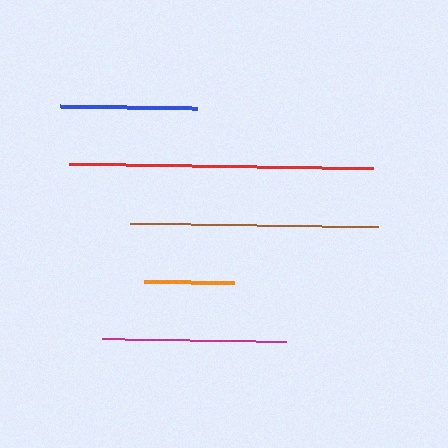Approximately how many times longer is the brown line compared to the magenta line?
The brown line is approximately 1.3 times the length of the magenta line.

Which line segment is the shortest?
The orange line is the shortest at approximately 90 pixels.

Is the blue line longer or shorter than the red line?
The red line is longer than the blue line.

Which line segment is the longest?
The red line is the longest at approximately 304 pixels.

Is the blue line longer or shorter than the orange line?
The blue line is longer than the orange line.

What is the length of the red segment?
The red segment is approximately 304 pixels long.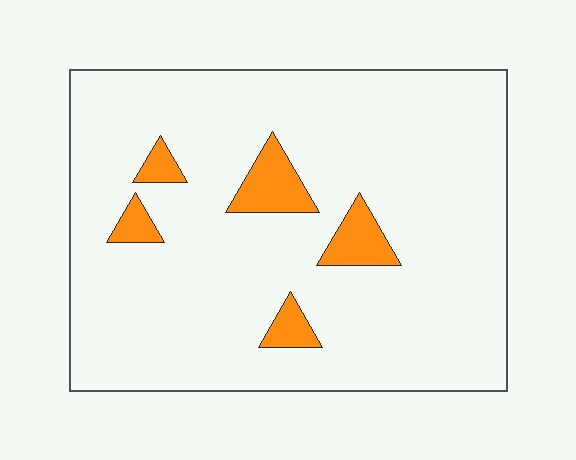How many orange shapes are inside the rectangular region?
5.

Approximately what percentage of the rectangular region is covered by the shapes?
Approximately 10%.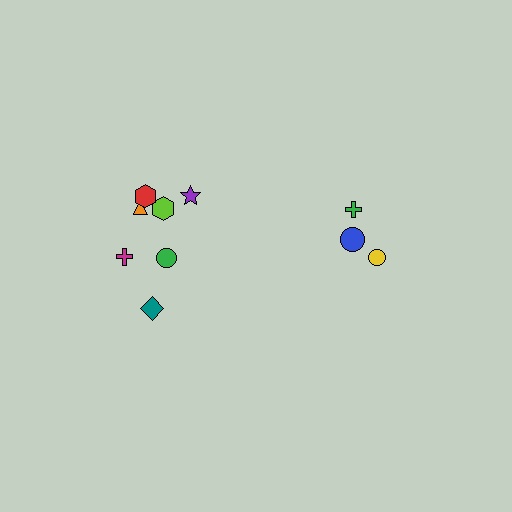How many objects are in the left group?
There are 7 objects.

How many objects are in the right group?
There are 3 objects.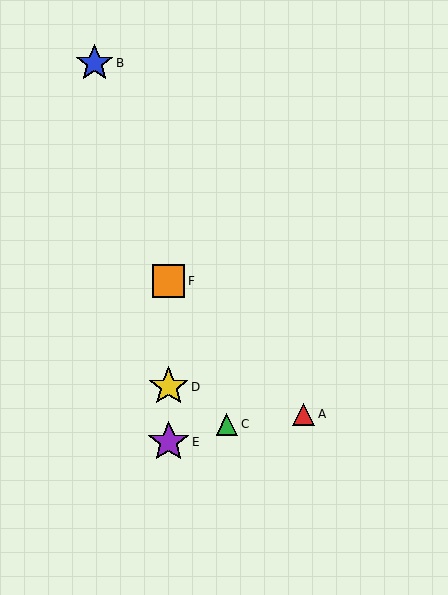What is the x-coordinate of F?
Object F is at x≈169.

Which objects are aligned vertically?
Objects D, E, F are aligned vertically.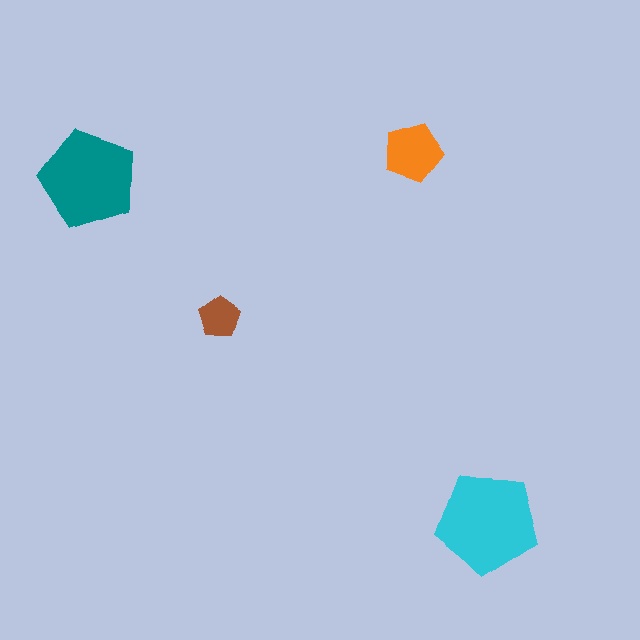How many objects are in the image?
There are 4 objects in the image.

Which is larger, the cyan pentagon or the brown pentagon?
The cyan one.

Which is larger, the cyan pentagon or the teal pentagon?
The cyan one.